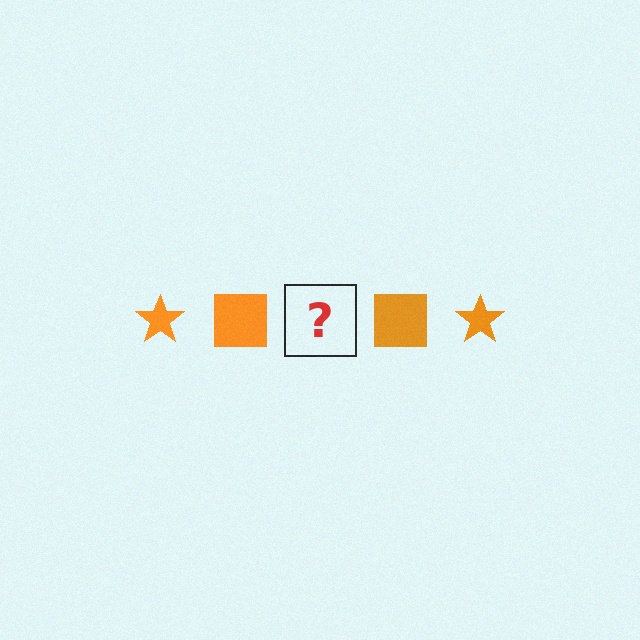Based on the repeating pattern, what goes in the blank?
The blank should be an orange star.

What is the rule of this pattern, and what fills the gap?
The rule is that the pattern cycles through star, square shapes in orange. The gap should be filled with an orange star.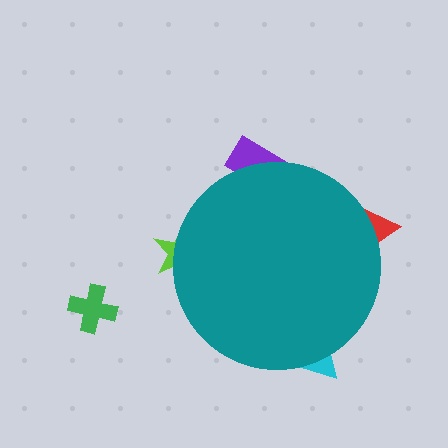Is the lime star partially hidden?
Yes, the lime star is partially hidden behind the teal circle.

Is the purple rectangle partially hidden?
Yes, the purple rectangle is partially hidden behind the teal circle.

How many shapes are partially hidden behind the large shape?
4 shapes are partially hidden.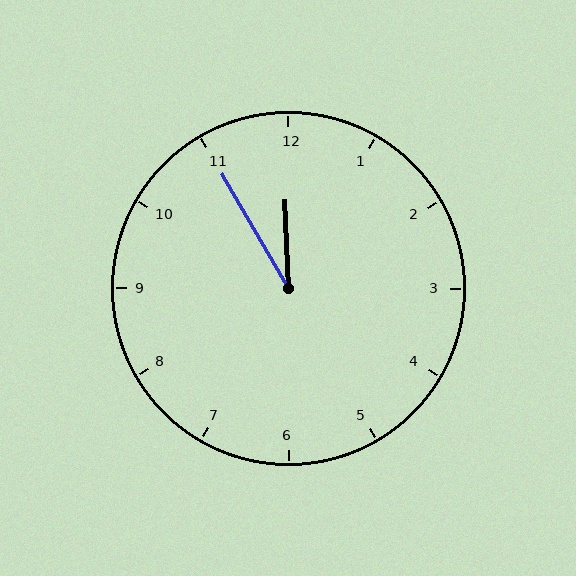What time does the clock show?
11:55.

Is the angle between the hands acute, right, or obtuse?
It is acute.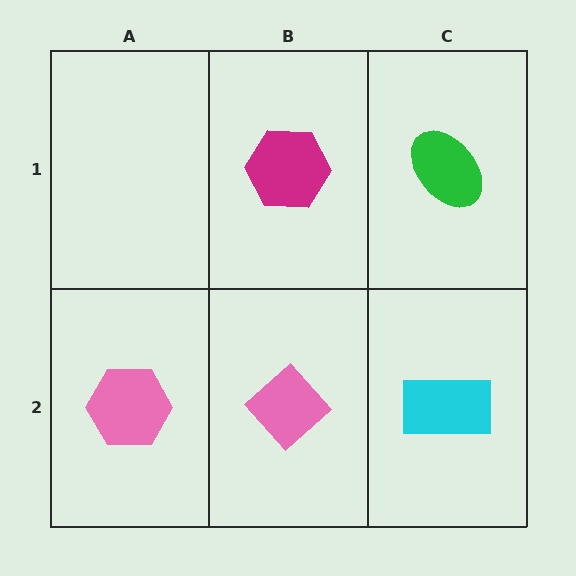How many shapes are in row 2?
3 shapes.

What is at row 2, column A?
A pink hexagon.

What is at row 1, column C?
A green ellipse.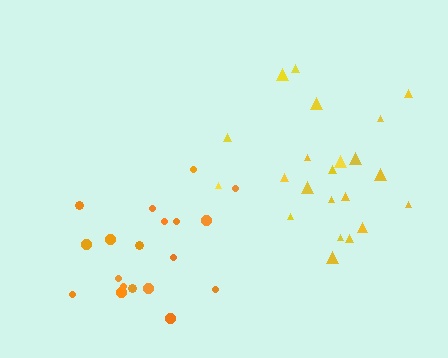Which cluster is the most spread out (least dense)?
Yellow.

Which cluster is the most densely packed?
Orange.